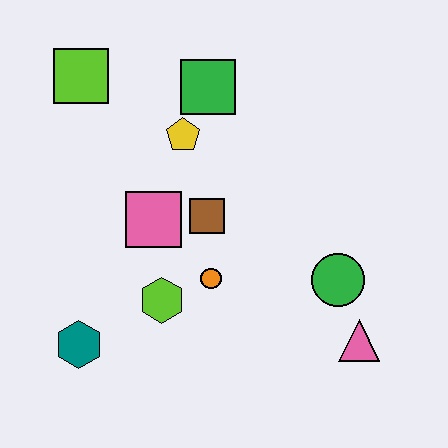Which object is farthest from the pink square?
The pink triangle is farthest from the pink square.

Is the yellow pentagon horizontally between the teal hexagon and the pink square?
No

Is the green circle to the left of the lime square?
No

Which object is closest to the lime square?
The yellow pentagon is closest to the lime square.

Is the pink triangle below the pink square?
Yes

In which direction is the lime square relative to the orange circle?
The lime square is above the orange circle.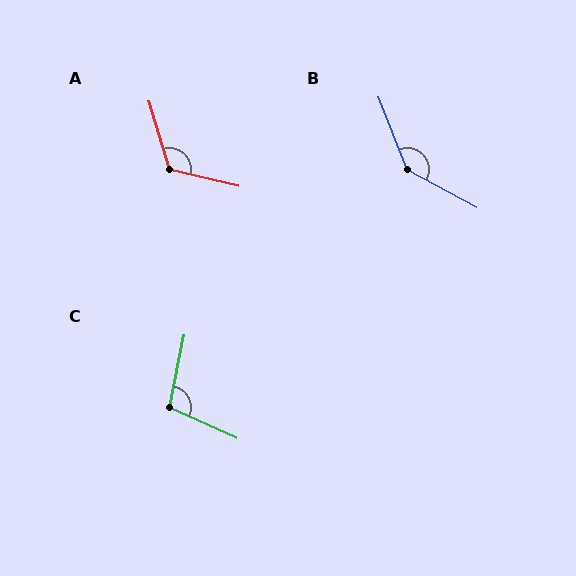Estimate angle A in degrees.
Approximately 120 degrees.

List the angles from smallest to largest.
C (103°), A (120°), B (140°).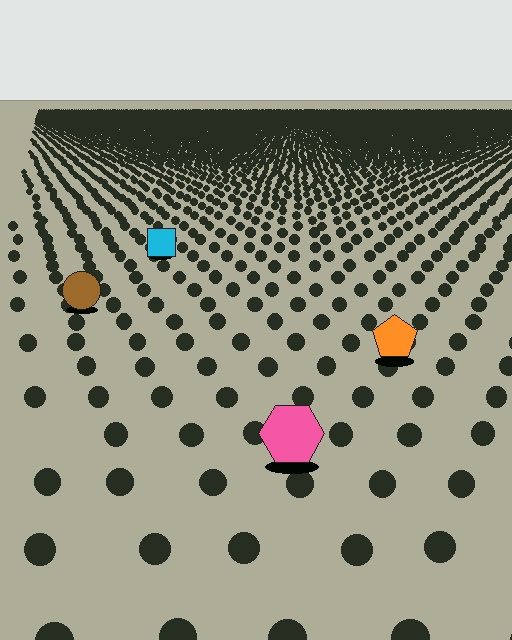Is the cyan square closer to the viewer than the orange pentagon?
No. The orange pentagon is closer — you can tell from the texture gradient: the ground texture is coarser near it.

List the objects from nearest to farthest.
From nearest to farthest: the pink hexagon, the orange pentagon, the brown circle, the cyan square.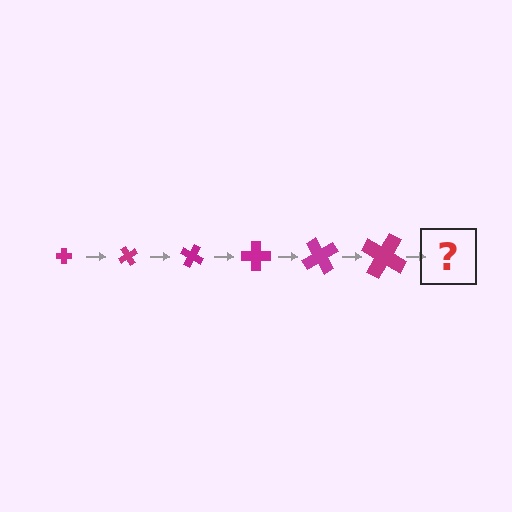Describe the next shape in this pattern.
It should be a cross, larger than the previous one and rotated 360 degrees from the start.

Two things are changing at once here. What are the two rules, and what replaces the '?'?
The two rules are that the cross grows larger each step and it rotates 60 degrees each step. The '?' should be a cross, larger than the previous one and rotated 360 degrees from the start.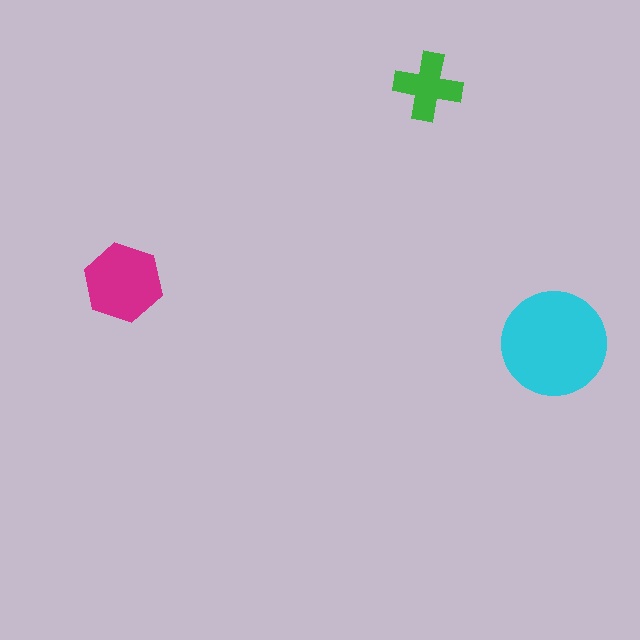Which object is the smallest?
The green cross.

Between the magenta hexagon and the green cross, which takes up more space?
The magenta hexagon.